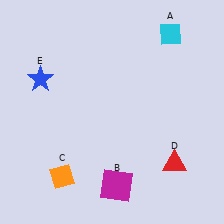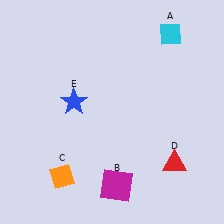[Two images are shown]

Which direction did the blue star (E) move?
The blue star (E) moved right.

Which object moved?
The blue star (E) moved right.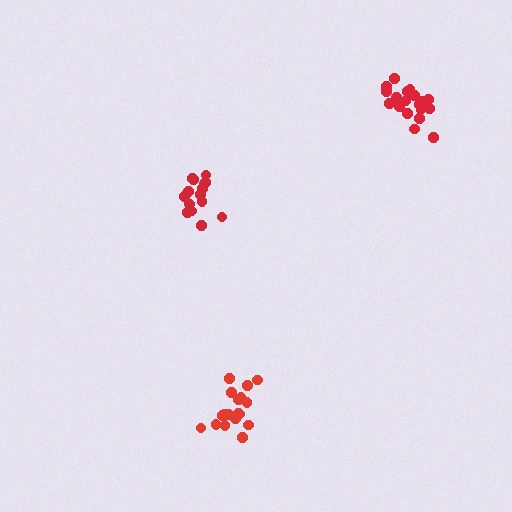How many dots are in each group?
Group 1: 19 dots, Group 2: 16 dots, Group 3: 19 dots (54 total).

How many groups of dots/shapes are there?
There are 3 groups.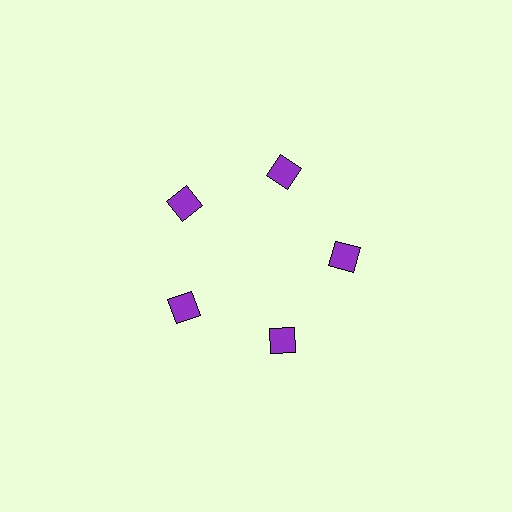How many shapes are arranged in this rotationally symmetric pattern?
There are 5 shapes, arranged in 5 groups of 1.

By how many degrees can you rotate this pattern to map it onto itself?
The pattern maps onto itself every 72 degrees of rotation.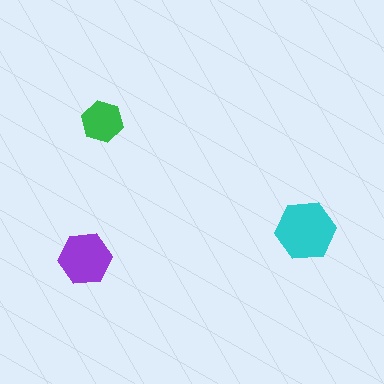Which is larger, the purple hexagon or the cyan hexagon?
The cyan one.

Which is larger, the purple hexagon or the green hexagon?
The purple one.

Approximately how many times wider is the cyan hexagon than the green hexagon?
About 1.5 times wider.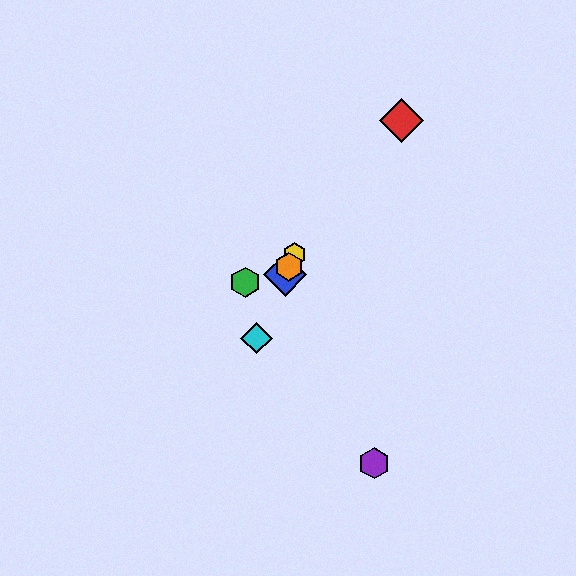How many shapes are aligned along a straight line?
4 shapes (the blue diamond, the yellow hexagon, the orange hexagon, the cyan diamond) are aligned along a straight line.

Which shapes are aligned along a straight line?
The blue diamond, the yellow hexagon, the orange hexagon, the cyan diamond are aligned along a straight line.